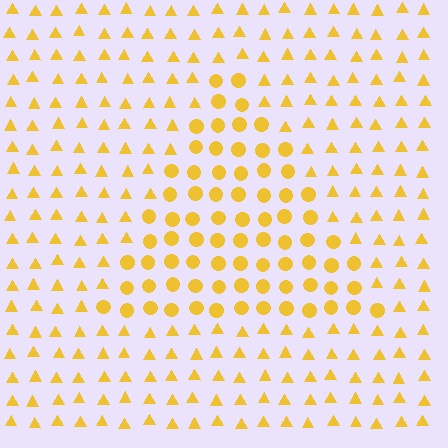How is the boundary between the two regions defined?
The boundary is defined by a change in element shape: circles inside vs. triangles outside. All elements share the same color and spacing.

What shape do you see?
I see a triangle.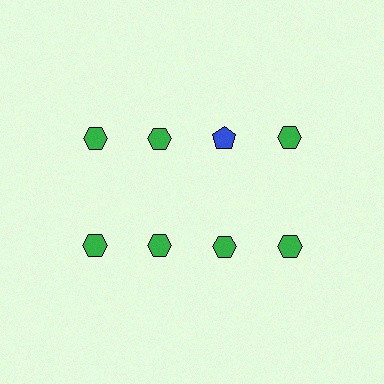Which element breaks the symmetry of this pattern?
The blue pentagon in the top row, center column breaks the symmetry. All other shapes are green hexagons.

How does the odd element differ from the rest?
It differs in both color (blue instead of green) and shape (pentagon instead of hexagon).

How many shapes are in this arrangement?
There are 8 shapes arranged in a grid pattern.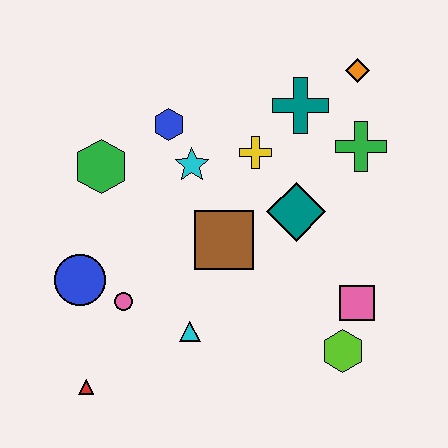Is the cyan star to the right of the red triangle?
Yes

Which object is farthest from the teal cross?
The red triangle is farthest from the teal cross.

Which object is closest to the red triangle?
The pink circle is closest to the red triangle.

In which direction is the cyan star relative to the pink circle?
The cyan star is above the pink circle.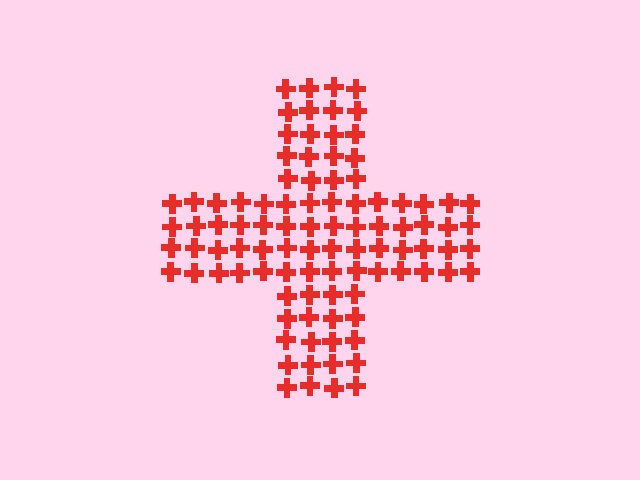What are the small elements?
The small elements are crosses.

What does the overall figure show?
The overall figure shows a cross.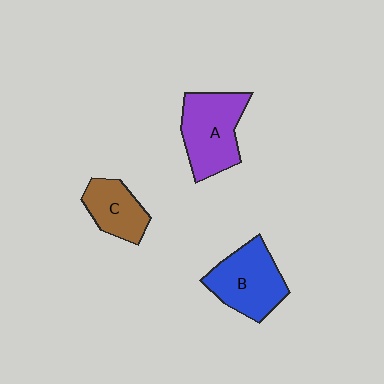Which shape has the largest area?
Shape A (purple).